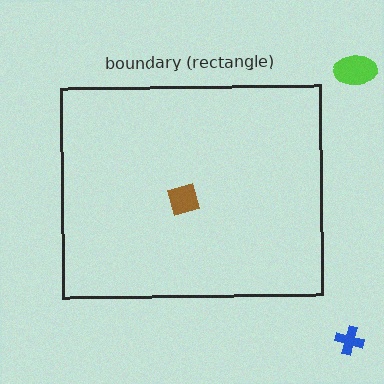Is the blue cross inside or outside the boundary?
Outside.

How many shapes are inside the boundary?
1 inside, 2 outside.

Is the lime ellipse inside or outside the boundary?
Outside.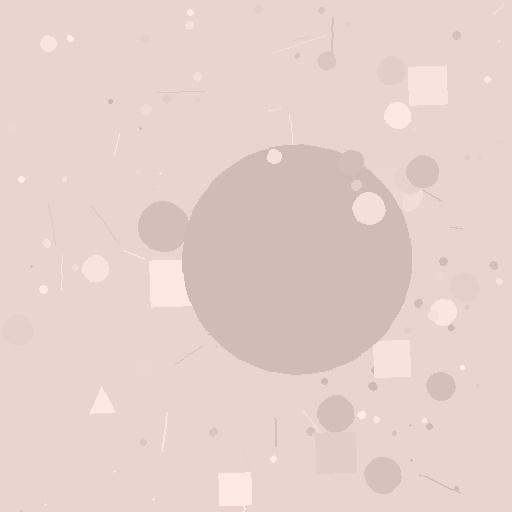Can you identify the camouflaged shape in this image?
The camouflaged shape is a circle.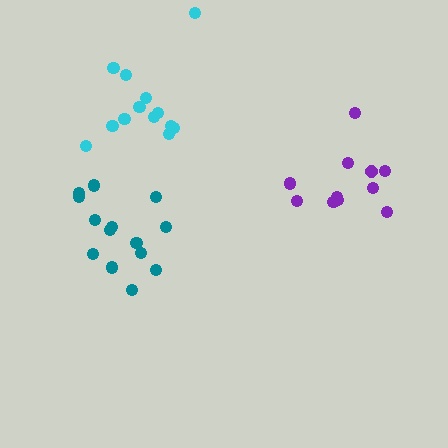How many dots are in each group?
Group 1: 14 dots, Group 2: 13 dots, Group 3: 12 dots (39 total).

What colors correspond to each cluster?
The clusters are colored: teal, cyan, purple.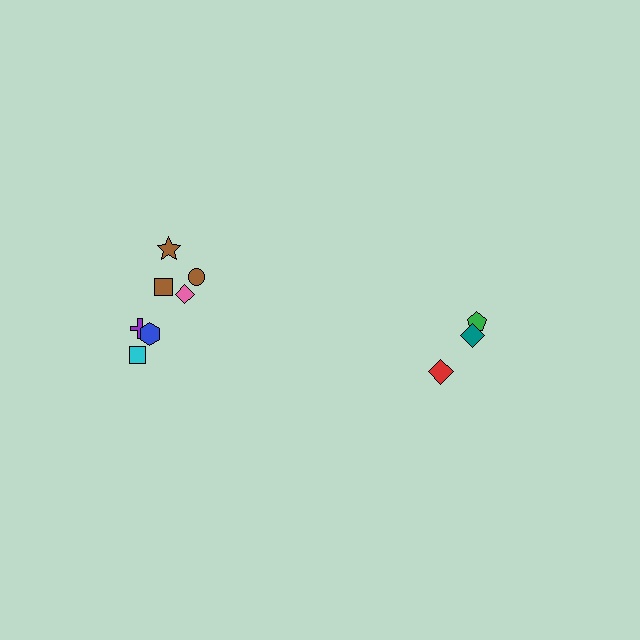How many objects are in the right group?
There are 3 objects.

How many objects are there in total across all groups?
There are 10 objects.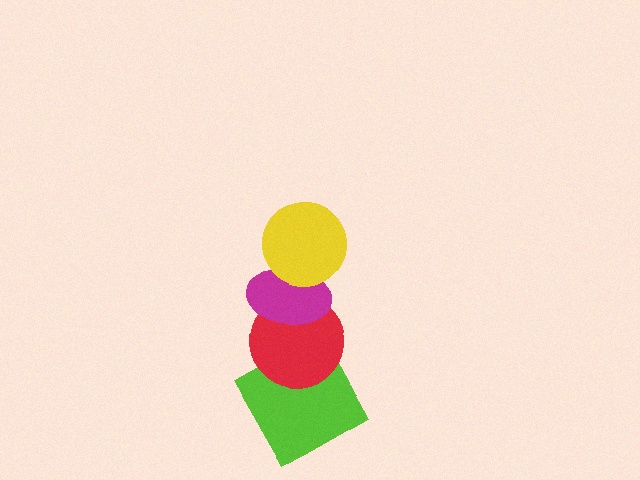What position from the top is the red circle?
The red circle is 3rd from the top.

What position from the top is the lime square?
The lime square is 4th from the top.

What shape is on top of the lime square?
The red circle is on top of the lime square.